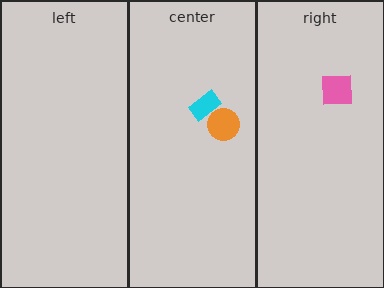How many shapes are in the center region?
2.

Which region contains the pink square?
The right region.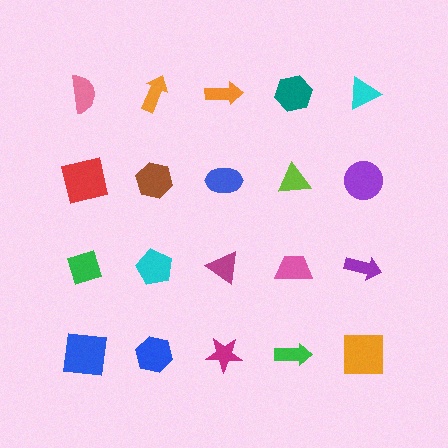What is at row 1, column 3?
An orange arrow.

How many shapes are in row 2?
5 shapes.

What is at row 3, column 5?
A purple arrow.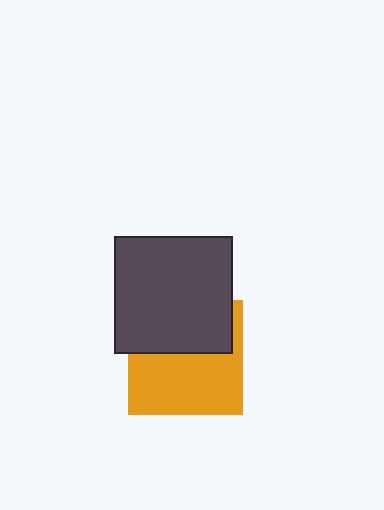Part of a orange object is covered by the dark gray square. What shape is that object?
It is a square.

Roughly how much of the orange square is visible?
About half of it is visible (roughly 57%).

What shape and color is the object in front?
The object in front is a dark gray square.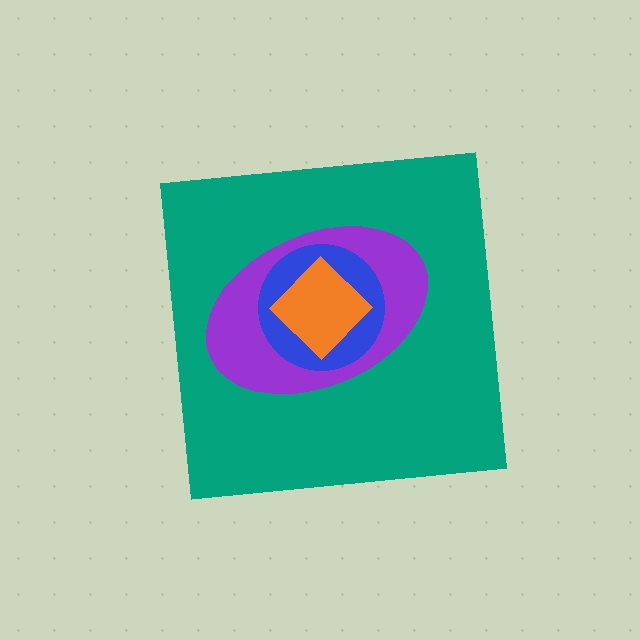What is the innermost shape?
The orange diamond.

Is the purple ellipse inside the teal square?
Yes.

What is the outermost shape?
The teal square.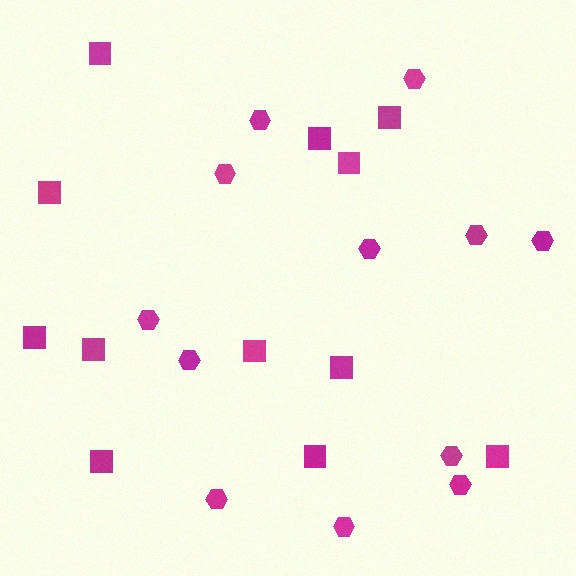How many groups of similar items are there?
There are 2 groups: one group of hexagons (12) and one group of squares (12).